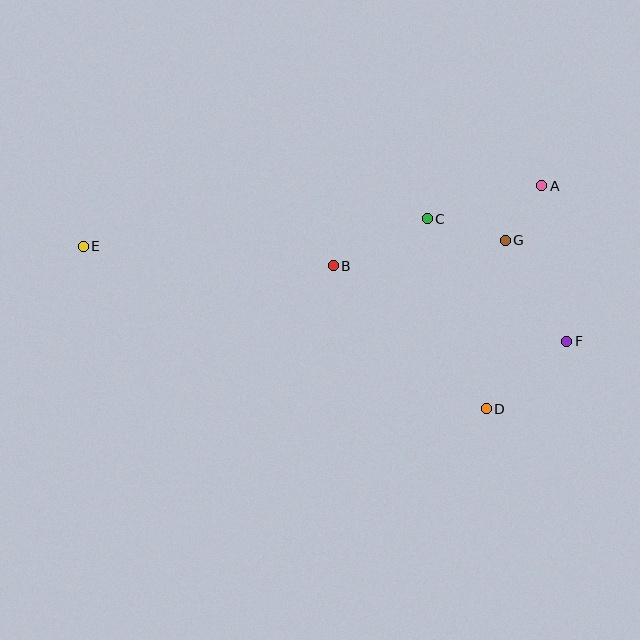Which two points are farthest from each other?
Points E and F are farthest from each other.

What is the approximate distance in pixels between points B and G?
The distance between B and G is approximately 174 pixels.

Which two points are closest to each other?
Points A and G are closest to each other.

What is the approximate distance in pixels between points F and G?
The distance between F and G is approximately 118 pixels.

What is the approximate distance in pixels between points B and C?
The distance between B and C is approximately 105 pixels.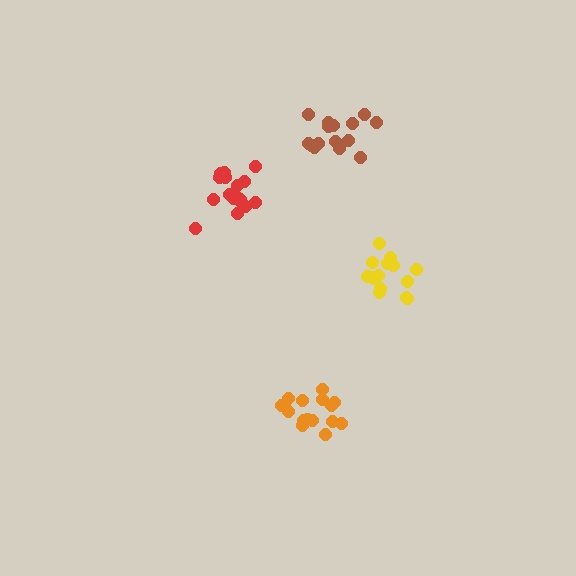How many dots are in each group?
Group 1: 17 dots, Group 2: 15 dots, Group 3: 15 dots, Group 4: 14 dots (61 total).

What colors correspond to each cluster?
The clusters are colored: red, orange, brown, yellow.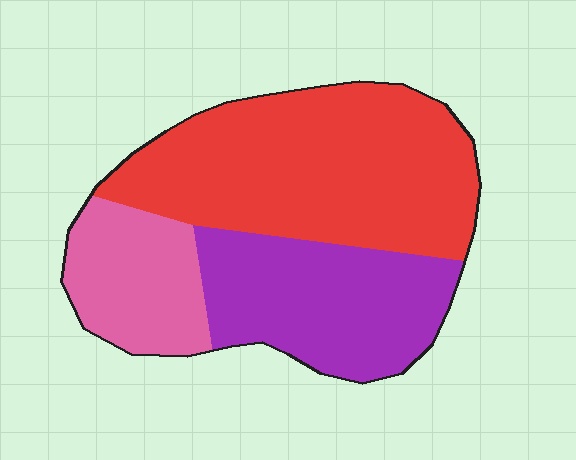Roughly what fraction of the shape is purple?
Purple takes up between a quarter and a half of the shape.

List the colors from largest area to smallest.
From largest to smallest: red, purple, pink.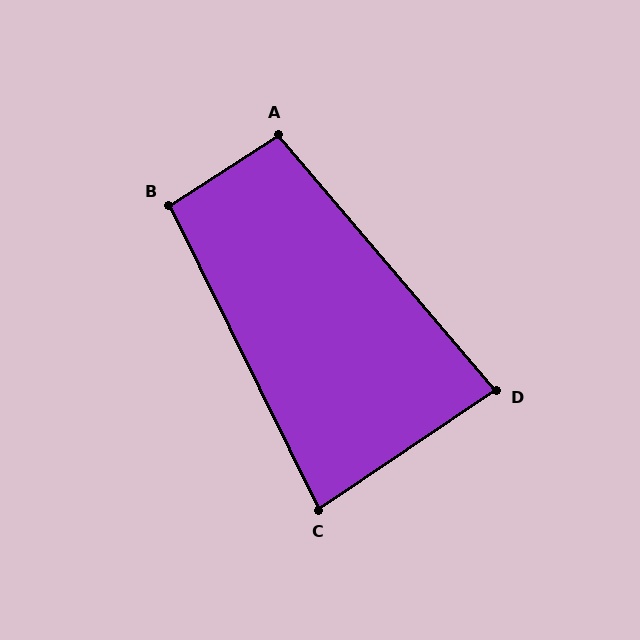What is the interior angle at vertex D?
Approximately 83 degrees (acute).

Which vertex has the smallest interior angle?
C, at approximately 82 degrees.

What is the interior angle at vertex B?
Approximately 97 degrees (obtuse).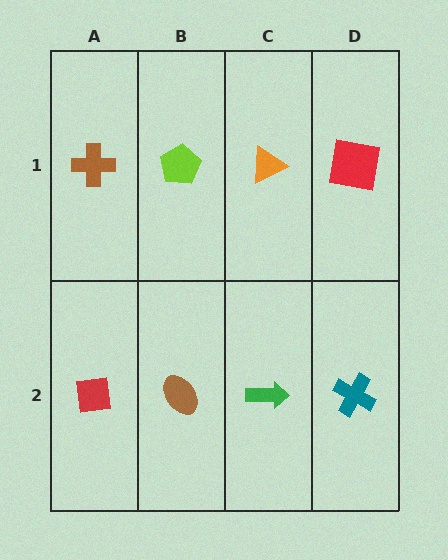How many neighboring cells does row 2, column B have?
3.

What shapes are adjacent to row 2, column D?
A red square (row 1, column D), a green arrow (row 2, column C).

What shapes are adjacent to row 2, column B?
A lime pentagon (row 1, column B), a red square (row 2, column A), a green arrow (row 2, column C).